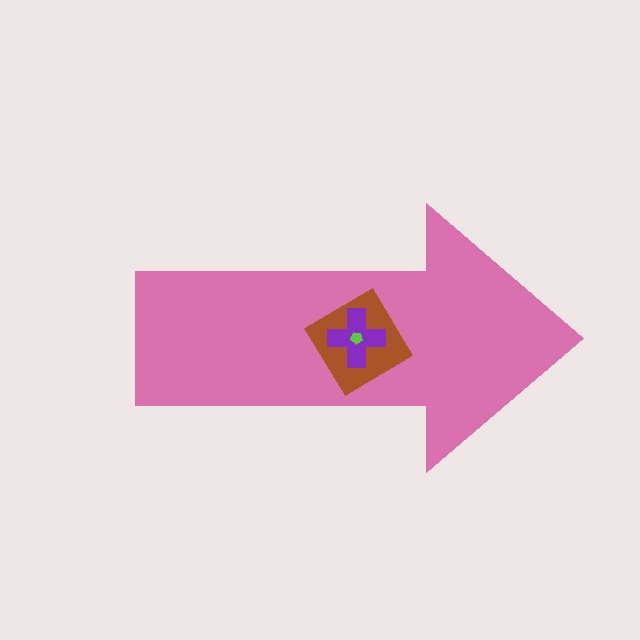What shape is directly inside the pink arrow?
The brown diamond.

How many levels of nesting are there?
4.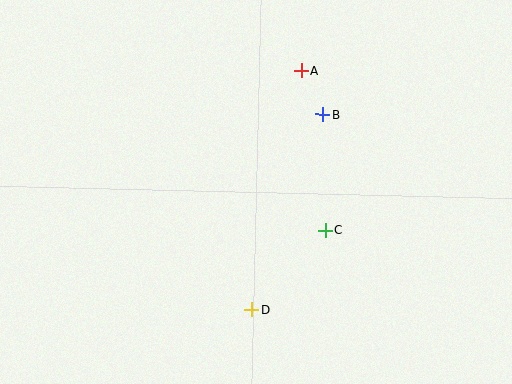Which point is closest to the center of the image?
Point C at (325, 230) is closest to the center.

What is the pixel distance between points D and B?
The distance between D and B is 208 pixels.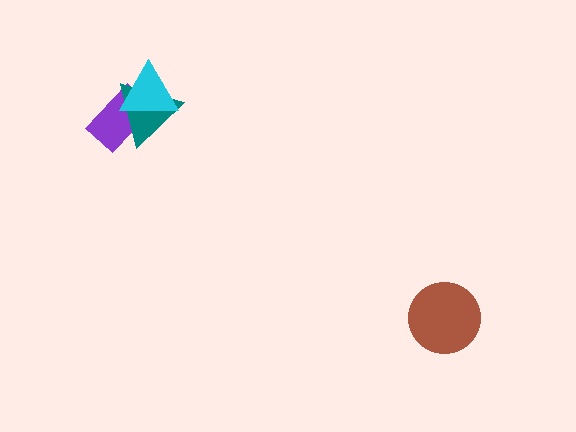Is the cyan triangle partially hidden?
No, no other shape covers it.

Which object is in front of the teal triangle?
The cyan triangle is in front of the teal triangle.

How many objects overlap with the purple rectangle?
2 objects overlap with the purple rectangle.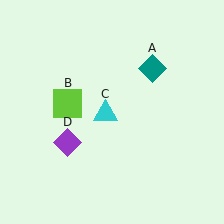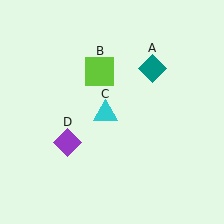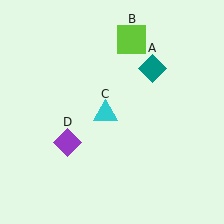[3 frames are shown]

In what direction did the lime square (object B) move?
The lime square (object B) moved up and to the right.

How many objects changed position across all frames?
1 object changed position: lime square (object B).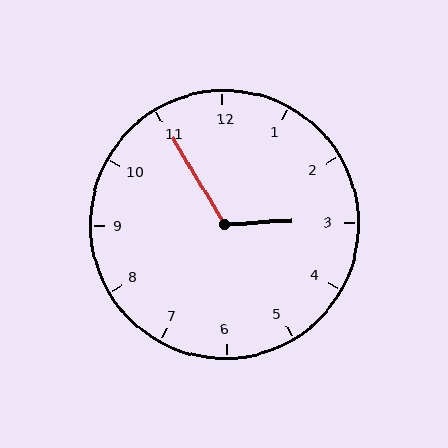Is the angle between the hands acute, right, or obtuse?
It is obtuse.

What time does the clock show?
2:55.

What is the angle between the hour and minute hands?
Approximately 118 degrees.